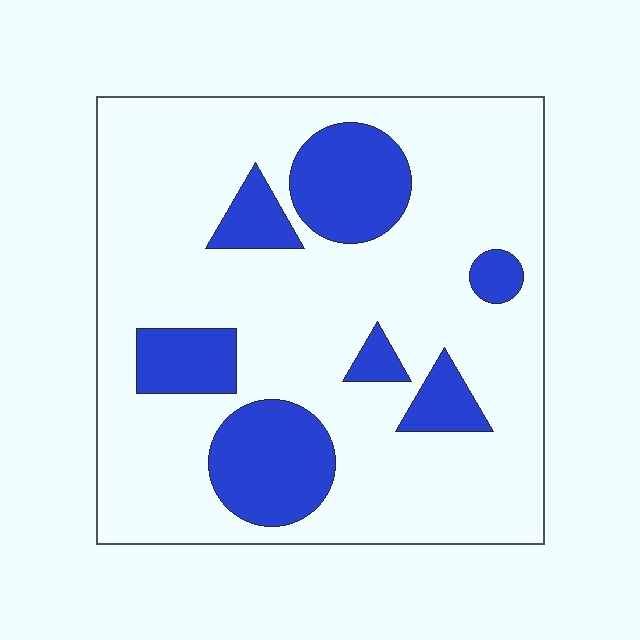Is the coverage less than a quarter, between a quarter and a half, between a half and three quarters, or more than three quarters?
Less than a quarter.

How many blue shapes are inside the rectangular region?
7.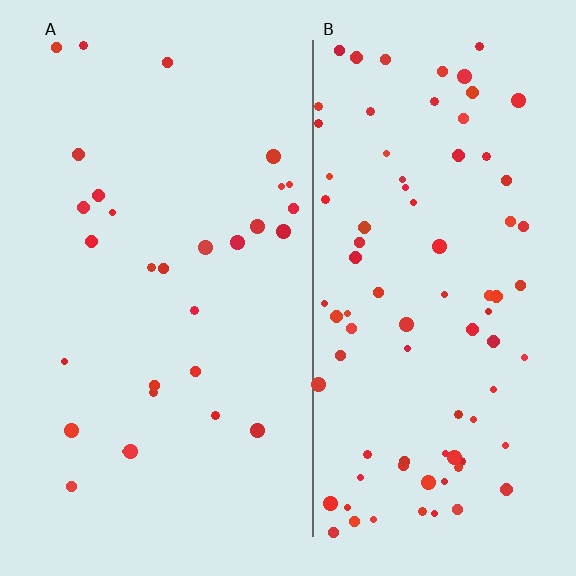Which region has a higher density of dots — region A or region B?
B (the right).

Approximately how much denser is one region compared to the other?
Approximately 2.9× — region B over region A.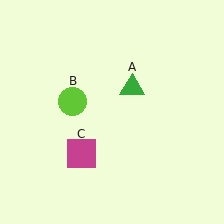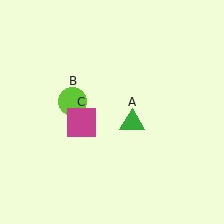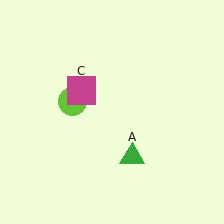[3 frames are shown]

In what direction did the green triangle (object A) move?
The green triangle (object A) moved down.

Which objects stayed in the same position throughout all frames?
Lime circle (object B) remained stationary.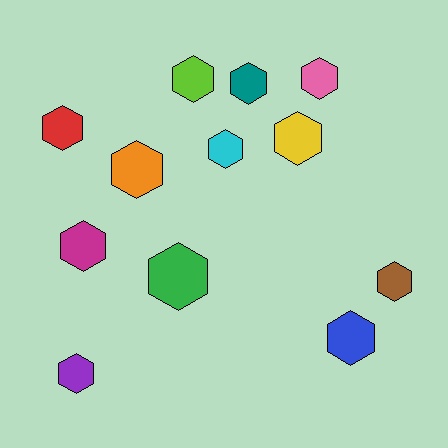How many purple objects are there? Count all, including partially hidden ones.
There is 1 purple object.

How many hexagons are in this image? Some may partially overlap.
There are 12 hexagons.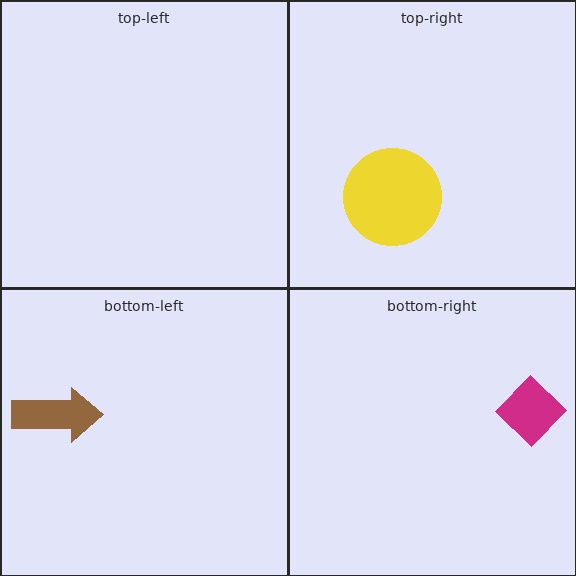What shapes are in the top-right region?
The yellow circle.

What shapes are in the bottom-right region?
The magenta diamond.